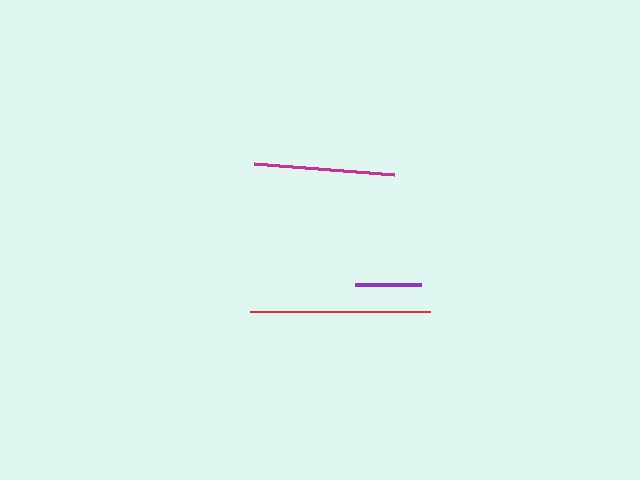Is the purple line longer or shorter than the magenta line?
The magenta line is longer than the purple line.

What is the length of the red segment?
The red segment is approximately 181 pixels long.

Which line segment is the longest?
The red line is the longest at approximately 181 pixels.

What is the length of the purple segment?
The purple segment is approximately 66 pixels long.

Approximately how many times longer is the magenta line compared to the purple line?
The magenta line is approximately 2.2 times the length of the purple line.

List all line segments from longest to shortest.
From longest to shortest: red, magenta, purple.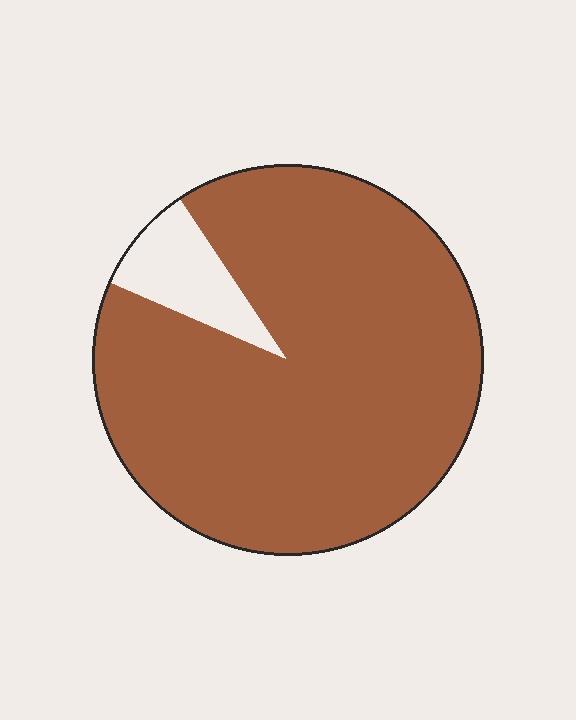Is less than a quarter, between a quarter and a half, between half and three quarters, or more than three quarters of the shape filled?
More than three quarters.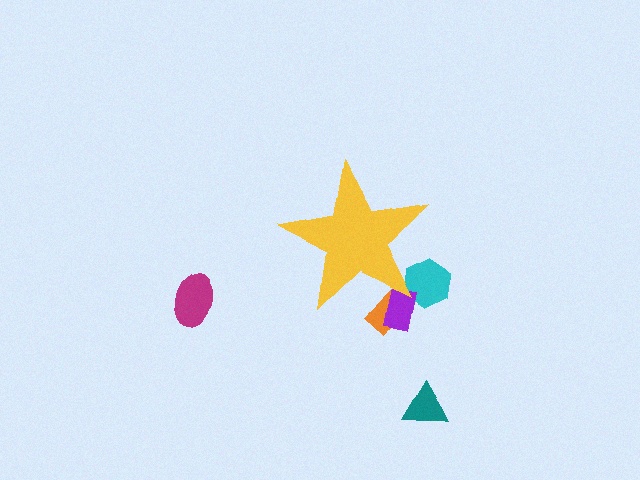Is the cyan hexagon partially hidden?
Yes, the cyan hexagon is partially hidden behind the yellow star.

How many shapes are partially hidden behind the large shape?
3 shapes are partially hidden.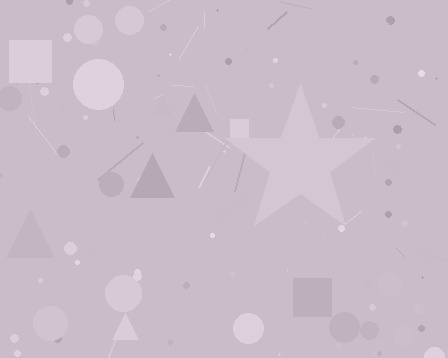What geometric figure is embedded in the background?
A star is embedded in the background.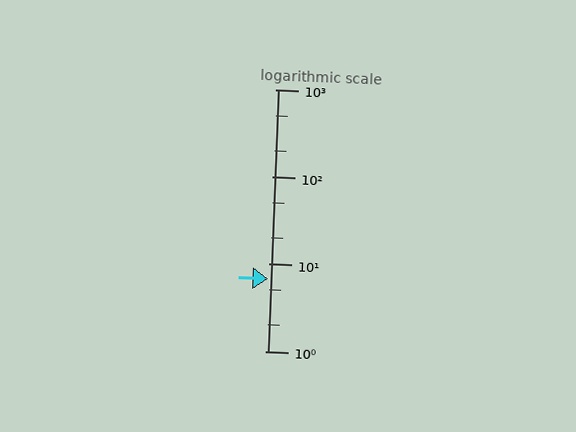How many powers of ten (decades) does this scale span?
The scale spans 3 decades, from 1 to 1000.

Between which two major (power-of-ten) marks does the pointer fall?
The pointer is between 1 and 10.